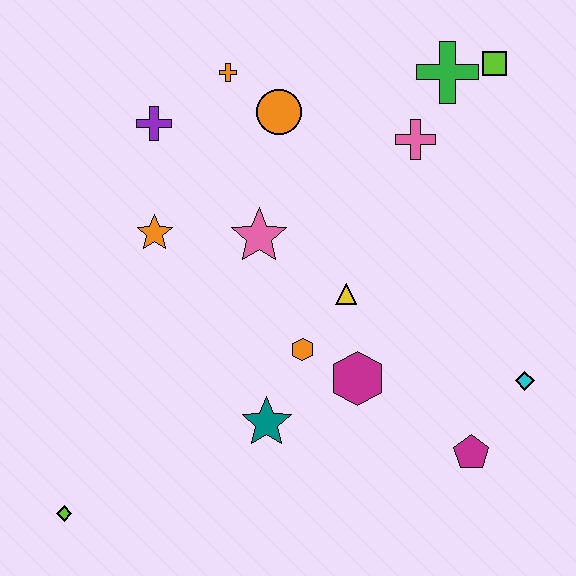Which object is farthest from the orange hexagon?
The lime square is farthest from the orange hexagon.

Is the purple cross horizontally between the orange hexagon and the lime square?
No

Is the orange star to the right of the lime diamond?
Yes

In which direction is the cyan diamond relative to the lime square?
The cyan diamond is below the lime square.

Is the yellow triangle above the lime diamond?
Yes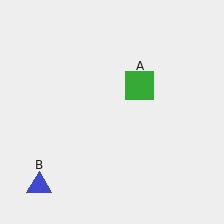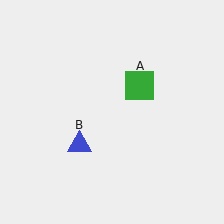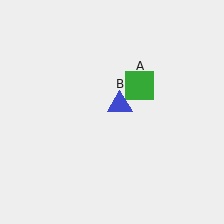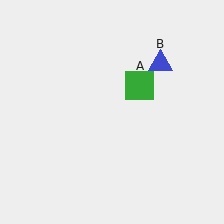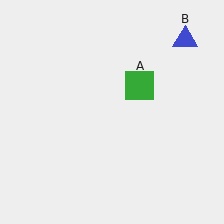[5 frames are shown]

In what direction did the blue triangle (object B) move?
The blue triangle (object B) moved up and to the right.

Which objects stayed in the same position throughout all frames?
Green square (object A) remained stationary.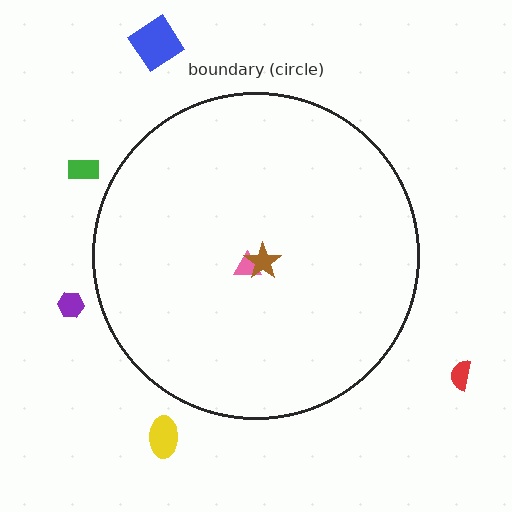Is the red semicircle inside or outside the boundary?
Outside.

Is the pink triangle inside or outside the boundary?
Inside.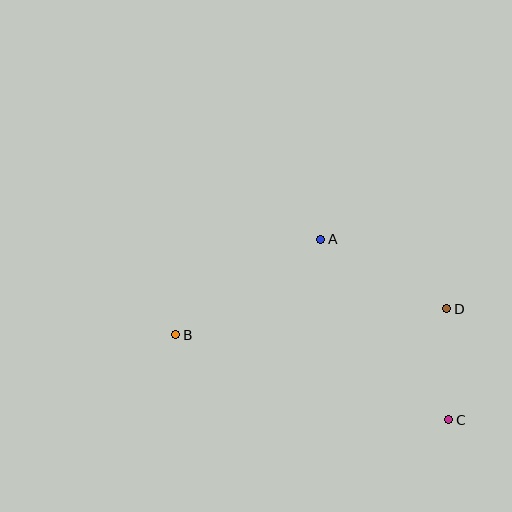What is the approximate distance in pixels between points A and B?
The distance between A and B is approximately 173 pixels.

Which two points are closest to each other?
Points C and D are closest to each other.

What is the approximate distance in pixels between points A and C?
The distance between A and C is approximately 221 pixels.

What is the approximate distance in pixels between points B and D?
The distance between B and D is approximately 272 pixels.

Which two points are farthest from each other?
Points B and C are farthest from each other.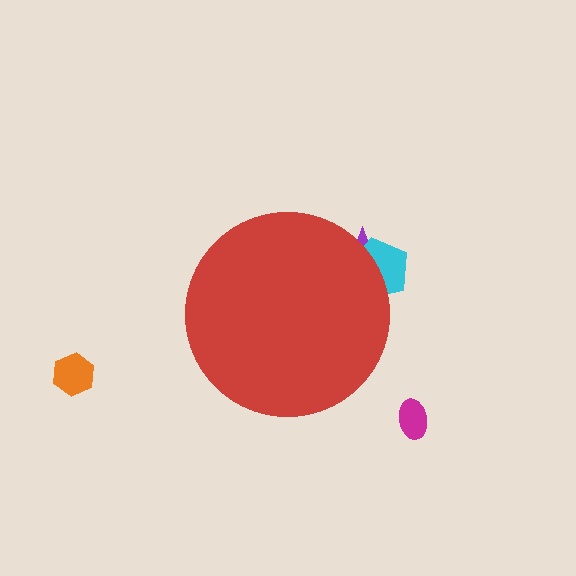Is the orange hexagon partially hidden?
No, the orange hexagon is fully visible.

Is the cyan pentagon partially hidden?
Yes, the cyan pentagon is partially hidden behind the red circle.